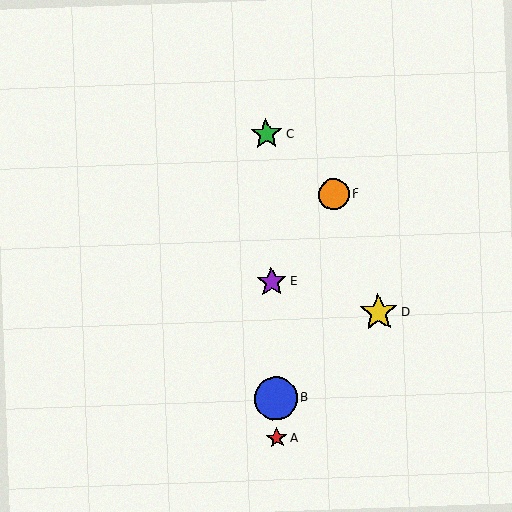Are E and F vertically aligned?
No, E is at x≈271 and F is at x≈334.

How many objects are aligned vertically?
4 objects (A, B, C, E) are aligned vertically.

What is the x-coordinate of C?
Object C is at x≈266.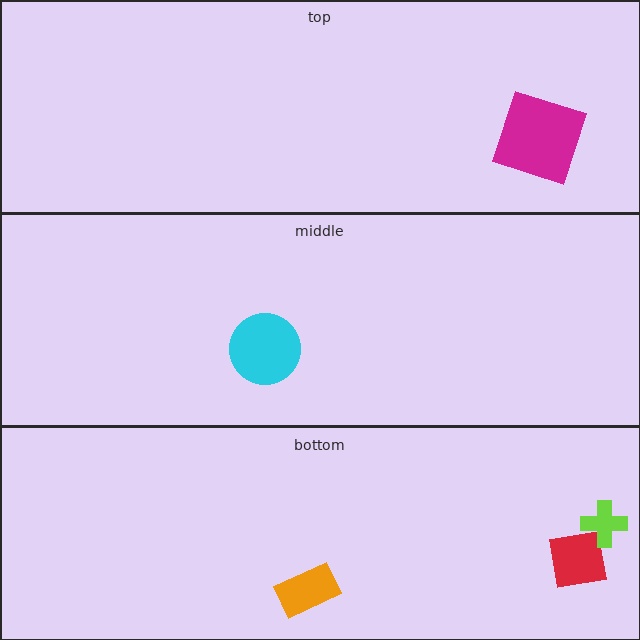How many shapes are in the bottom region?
3.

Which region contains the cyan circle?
The middle region.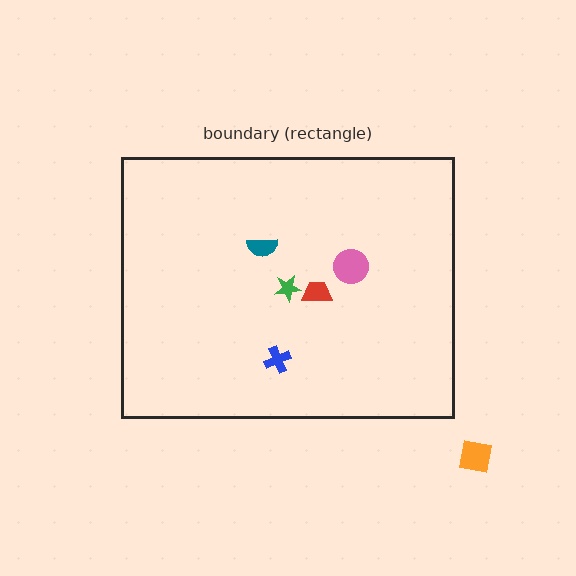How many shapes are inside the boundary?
5 inside, 1 outside.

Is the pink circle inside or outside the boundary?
Inside.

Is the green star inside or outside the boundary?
Inside.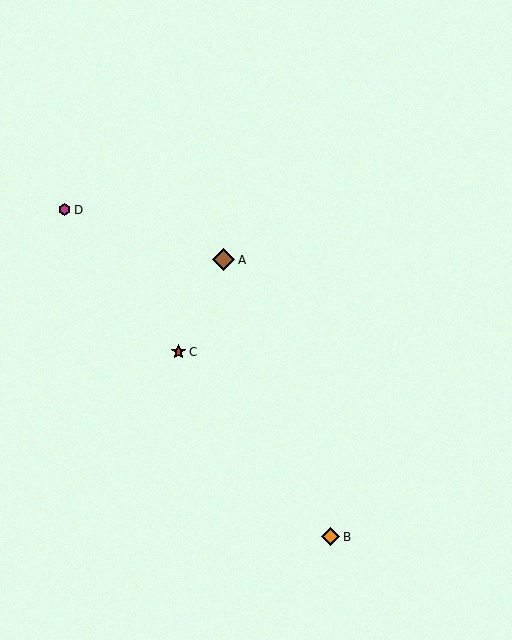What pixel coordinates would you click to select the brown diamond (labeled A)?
Click at (224, 260) to select the brown diamond A.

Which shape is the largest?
The brown diamond (labeled A) is the largest.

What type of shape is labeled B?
Shape B is an orange diamond.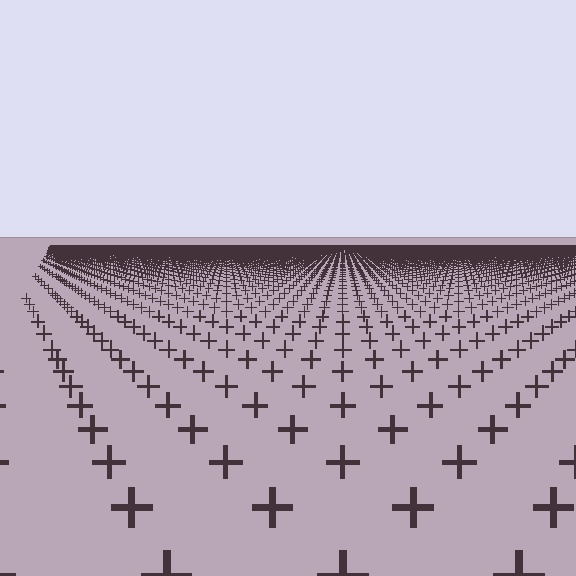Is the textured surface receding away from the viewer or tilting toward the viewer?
The surface is receding away from the viewer. Texture elements get smaller and denser toward the top.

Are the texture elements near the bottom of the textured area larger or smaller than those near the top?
Larger. Near the bottom, elements are closer to the viewer and appear at a bigger on-screen size.